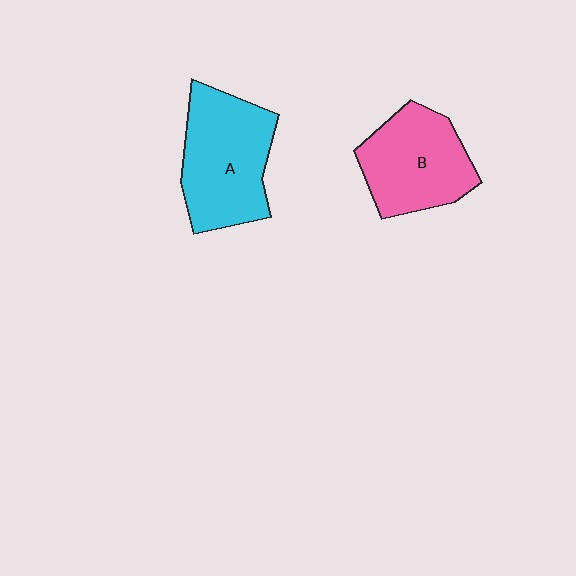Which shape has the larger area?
Shape A (cyan).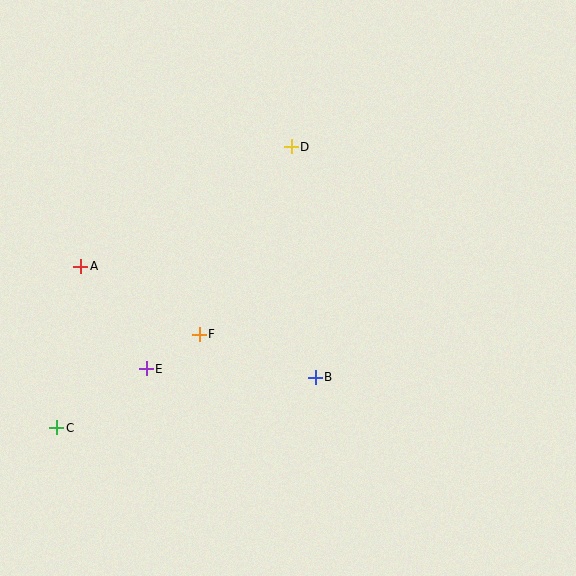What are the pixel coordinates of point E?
Point E is at (146, 369).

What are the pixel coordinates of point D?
Point D is at (291, 147).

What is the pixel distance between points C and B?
The distance between C and B is 263 pixels.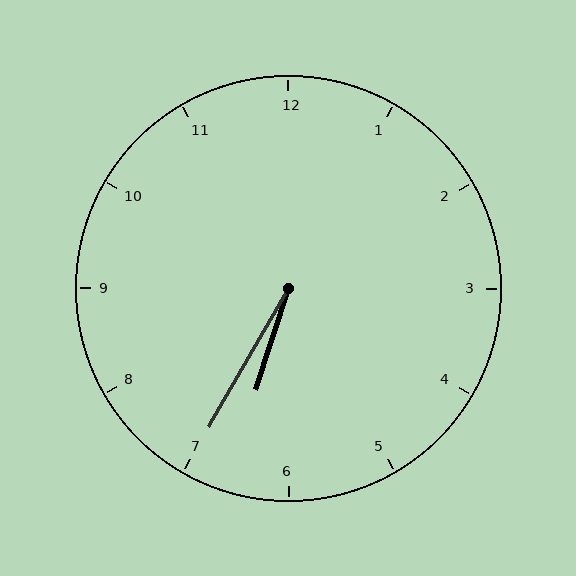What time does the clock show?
6:35.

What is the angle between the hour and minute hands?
Approximately 12 degrees.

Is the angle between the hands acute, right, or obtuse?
It is acute.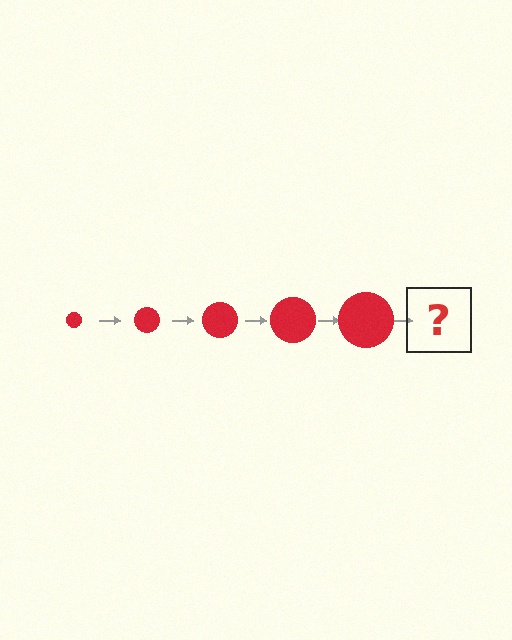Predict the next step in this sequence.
The next step is a red circle, larger than the previous one.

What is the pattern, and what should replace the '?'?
The pattern is that the circle gets progressively larger each step. The '?' should be a red circle, larger than the previous one.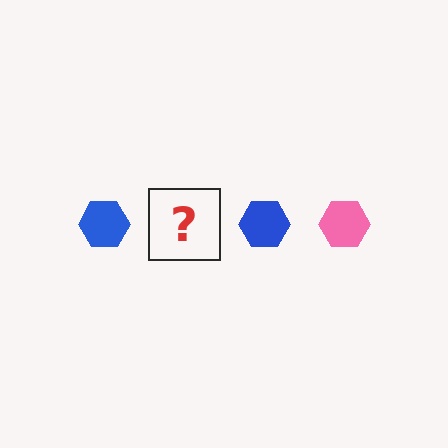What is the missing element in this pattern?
The missing element is a pink hexagon.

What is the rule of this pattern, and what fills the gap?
The rule is that the pattern cycles through blue, pink hexagons. The gap should be filled with a pink hexagon.